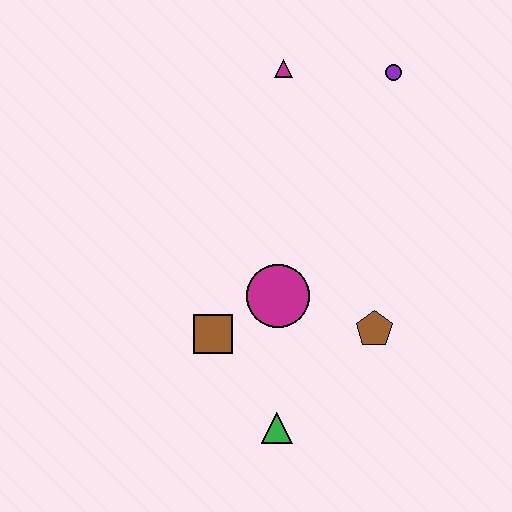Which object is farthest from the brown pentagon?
The magenta triangle is farthest from the brown pentagon.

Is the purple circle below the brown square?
No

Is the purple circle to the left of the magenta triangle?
No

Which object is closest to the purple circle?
The magenta triangle is closest to the purple circle.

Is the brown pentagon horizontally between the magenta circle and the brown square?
No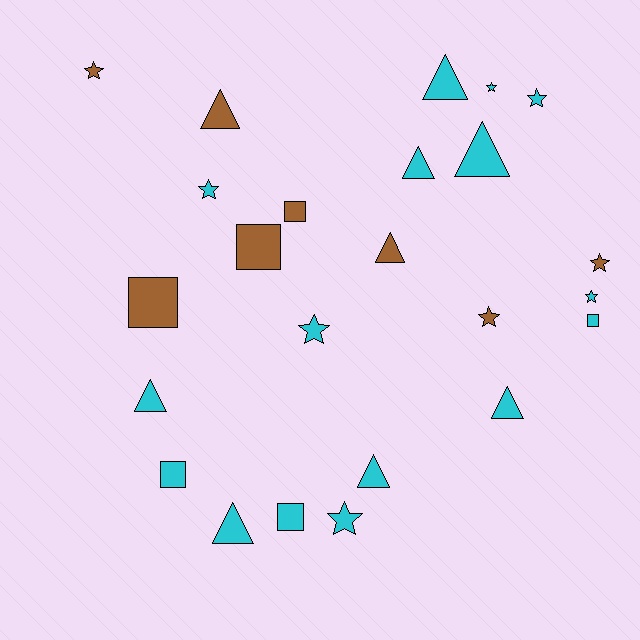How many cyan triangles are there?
There are 7 cyan triangles.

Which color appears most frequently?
Cyan, with 16 objects.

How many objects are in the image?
There are 24 objects.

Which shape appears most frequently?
Triangle, with 9 objects.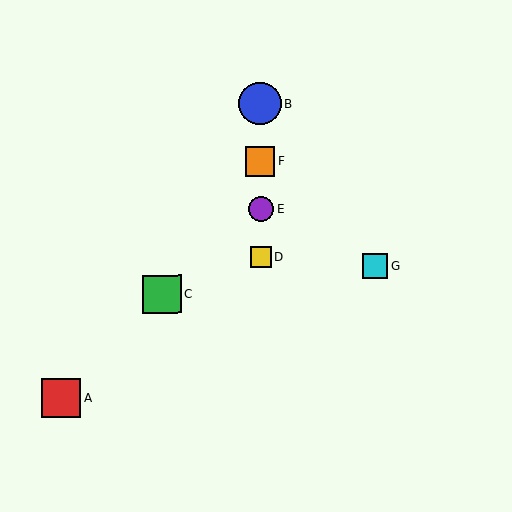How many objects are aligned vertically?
4 objects (B, D, E, F) are aligned vertically.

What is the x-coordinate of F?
Object F is at x≈260.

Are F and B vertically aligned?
Yes, both are at x≈260.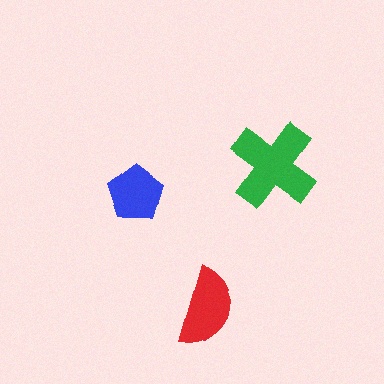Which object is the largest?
The green cross.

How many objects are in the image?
There are 3 objects in the image.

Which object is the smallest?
The blue pentagon.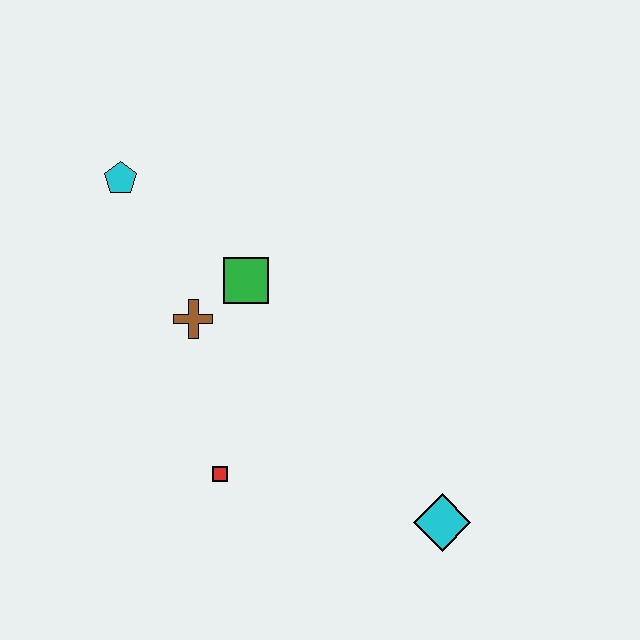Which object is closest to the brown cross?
The green square is closest to the brown cross.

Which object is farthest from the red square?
The cyan pentagon is farthest from the red square.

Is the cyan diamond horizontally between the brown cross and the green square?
No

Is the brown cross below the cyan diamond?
No